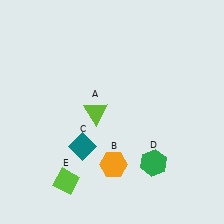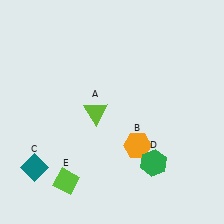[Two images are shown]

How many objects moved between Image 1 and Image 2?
2 objects moved between the two images.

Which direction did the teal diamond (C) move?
The teal diamond (C) moved left.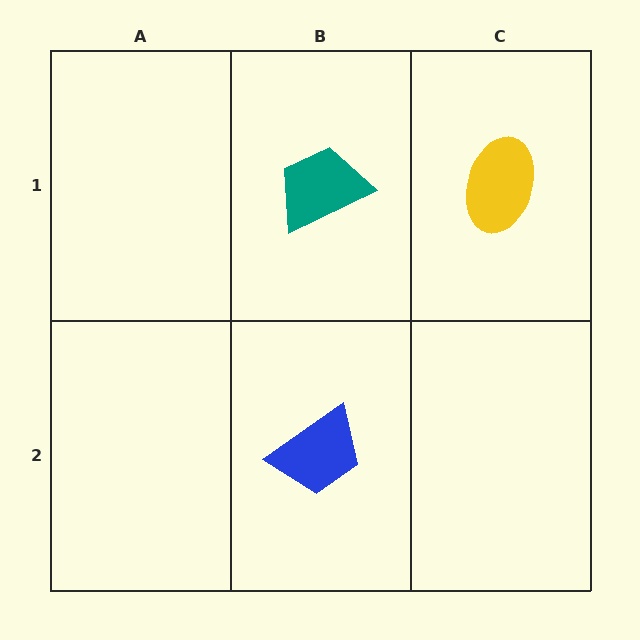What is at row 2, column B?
A blue trapezoid.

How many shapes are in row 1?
2 shapes.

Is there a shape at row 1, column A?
No, that cell is empty.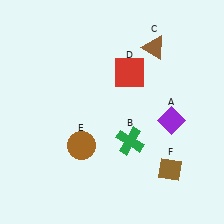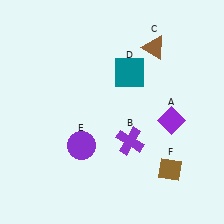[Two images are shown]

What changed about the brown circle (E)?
In Image 1, E is brown. In Image 2, it changed to purple.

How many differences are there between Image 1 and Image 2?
There are 3 differences between the two images.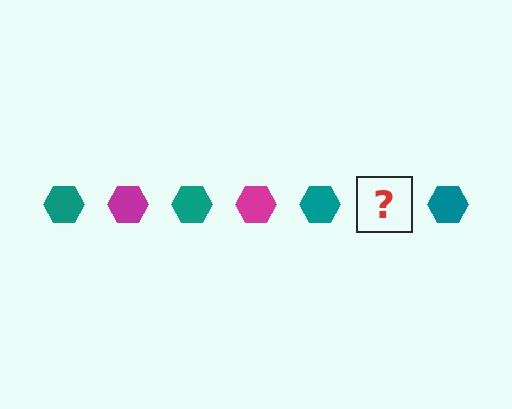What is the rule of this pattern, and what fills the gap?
The rule is that the pattern cycles through teal, magenta hexagons. The gap should be filled with a magenta hexagon.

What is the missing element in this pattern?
The missing element is a magenta hexagon.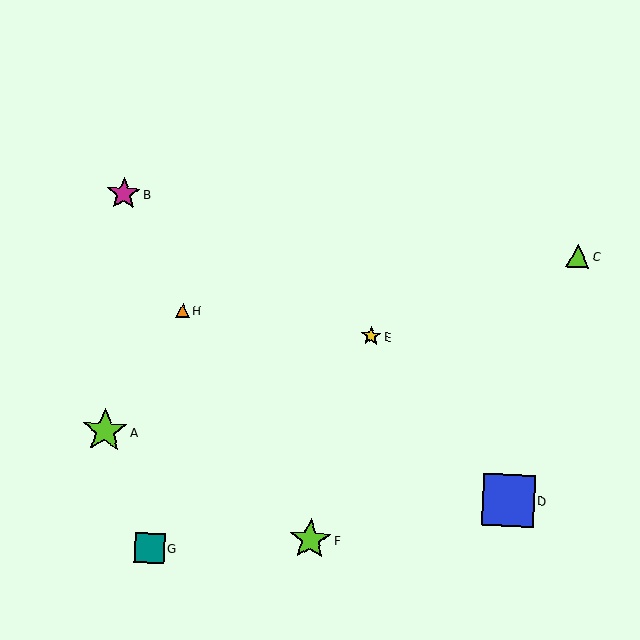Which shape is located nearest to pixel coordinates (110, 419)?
The lime star (labeled A) at (105, 431) is nearest to that location.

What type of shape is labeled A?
Shape A is a lime star.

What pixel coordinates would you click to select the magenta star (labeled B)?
Click at (124, 194) to select the magenta star B.